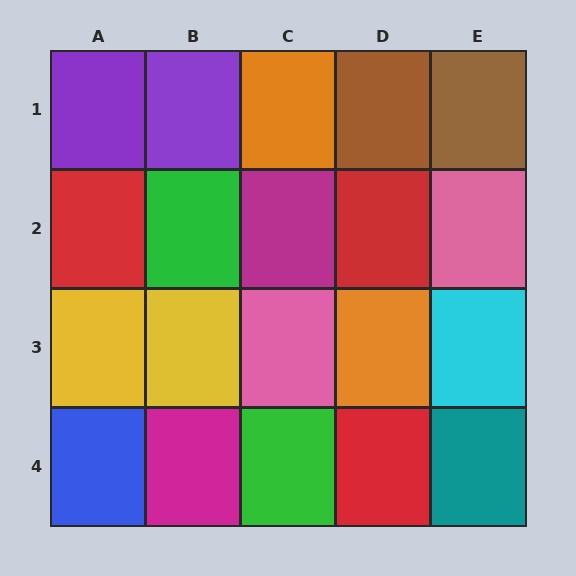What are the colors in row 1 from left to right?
Purple, purple, orange, brown, brown.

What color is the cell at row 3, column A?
Yellow.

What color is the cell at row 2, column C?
Magenta.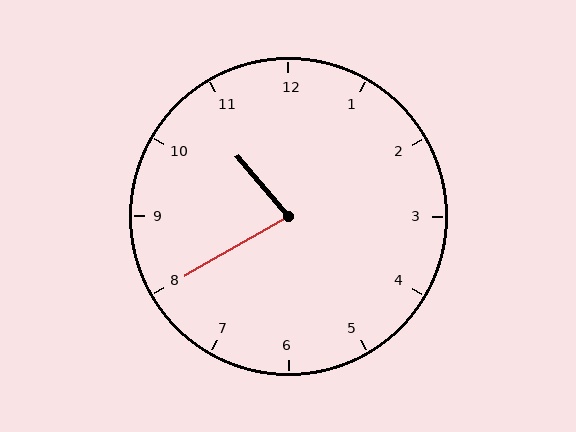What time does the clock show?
10:40.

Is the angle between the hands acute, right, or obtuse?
It is acute.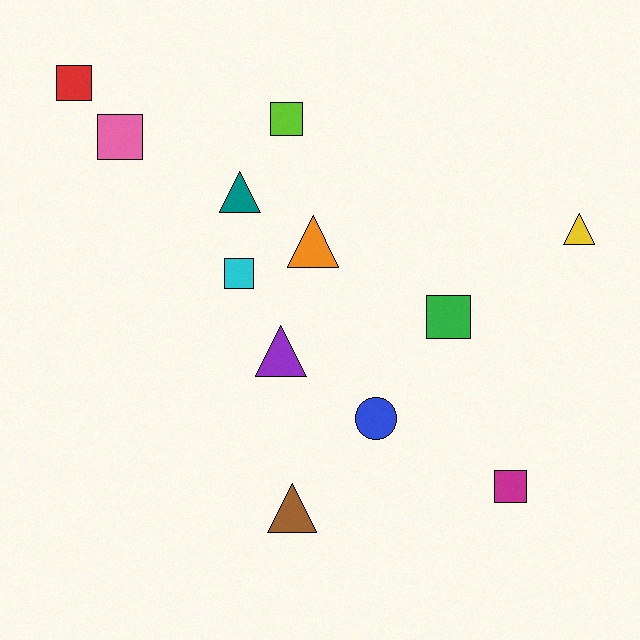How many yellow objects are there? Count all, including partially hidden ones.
There is 1 yellow object.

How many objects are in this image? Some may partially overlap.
There are 12 objects.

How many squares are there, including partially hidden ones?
There are 6 squares.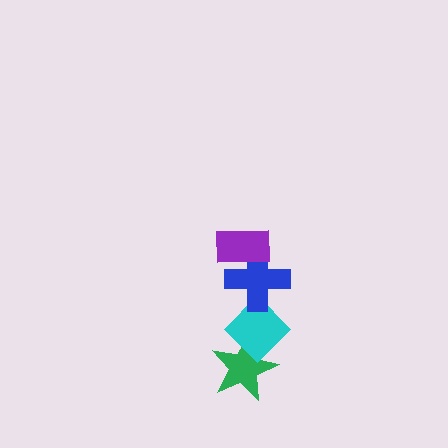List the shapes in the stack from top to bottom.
From top to bottom: the purple rectangle, the blue cross, the cyan diamond, the green star.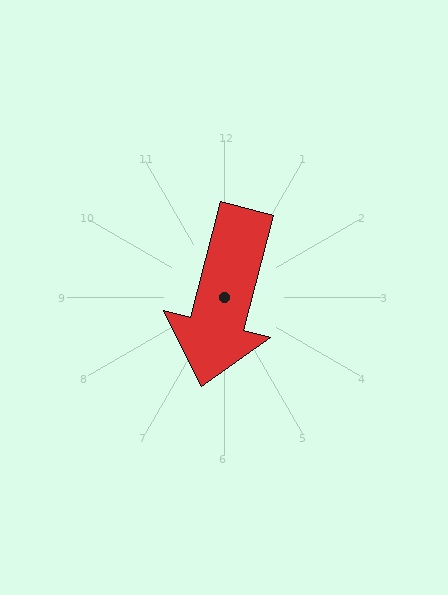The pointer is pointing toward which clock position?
Roughly 6 o'clock.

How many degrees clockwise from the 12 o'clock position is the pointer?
Approximately 194 degrees.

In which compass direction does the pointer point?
South.